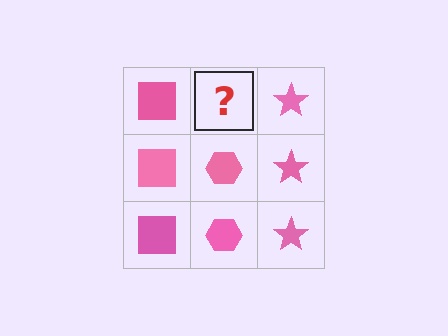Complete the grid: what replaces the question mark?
The question mark should be replaced with a pink hexagon.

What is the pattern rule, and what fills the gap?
The rule is that each column has a consistent shape. The gap should be filled with a pink hexagon.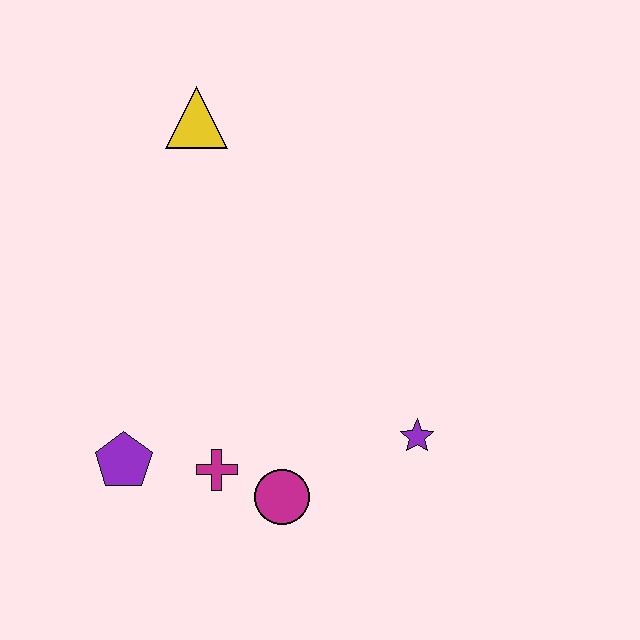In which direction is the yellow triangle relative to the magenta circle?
The yellow triangle is above the magenta circle.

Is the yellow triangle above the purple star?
Yes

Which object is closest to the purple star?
The magenta circle is closest to the purple star.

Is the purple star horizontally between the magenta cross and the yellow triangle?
No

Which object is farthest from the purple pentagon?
The yellow triangle is farthest from the purple pentagon.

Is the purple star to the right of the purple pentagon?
Yes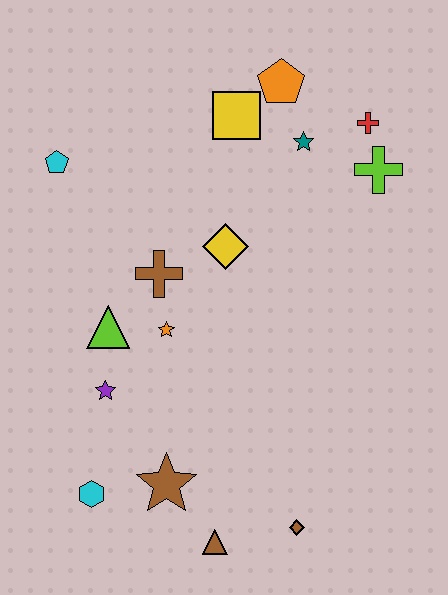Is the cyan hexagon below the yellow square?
Yes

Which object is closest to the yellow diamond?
The brown cross is closest to the yellow diamond.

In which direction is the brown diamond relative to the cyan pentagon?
The brown diamond is below the cyan pentagon.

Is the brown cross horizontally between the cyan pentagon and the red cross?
Yes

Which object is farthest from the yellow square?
The brown triangle is farthest from the yellow square.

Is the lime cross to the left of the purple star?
No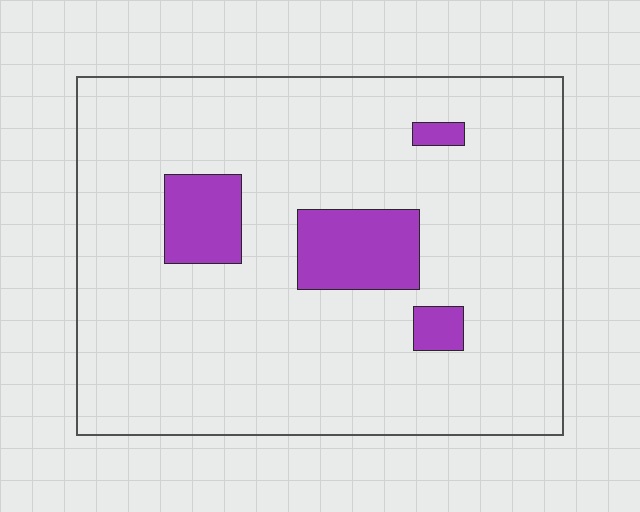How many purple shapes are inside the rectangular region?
4.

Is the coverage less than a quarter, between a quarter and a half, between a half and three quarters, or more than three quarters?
Less than a quarter.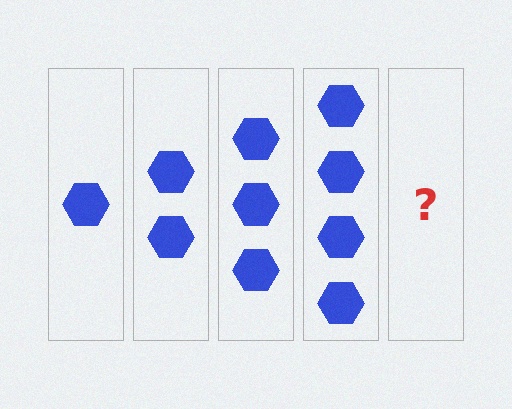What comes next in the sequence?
The next element should be 5 hexagons.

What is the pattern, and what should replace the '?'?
The pattern is that each step adds one more hexagon. The '?' should be 5 hexagons.